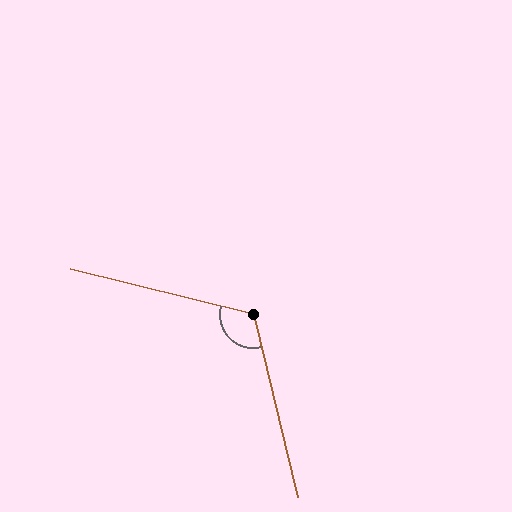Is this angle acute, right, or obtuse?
It is obtuse.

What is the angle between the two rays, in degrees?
Approximately 117 degrees.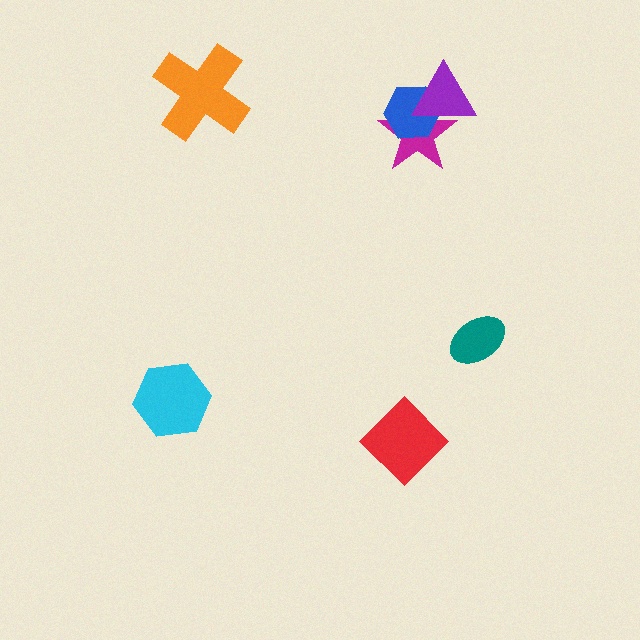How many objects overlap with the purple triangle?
2 objects overlap with the purple triangle.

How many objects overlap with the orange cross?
0 objects overlap with the orange cross.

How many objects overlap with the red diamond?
0 objects overlap with the red diamond.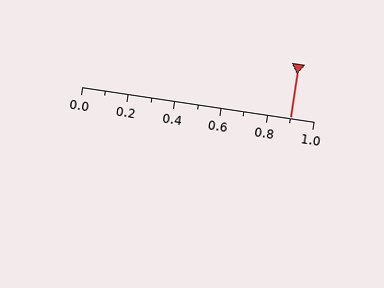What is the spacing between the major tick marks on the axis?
The major ticks are spaced 0.2 apart.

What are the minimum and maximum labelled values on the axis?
The axis runs from 0.0 to 1.0.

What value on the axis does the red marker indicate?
The marker indicates approximately 0.9.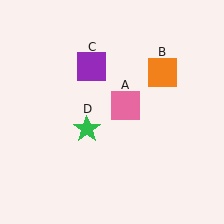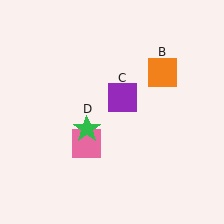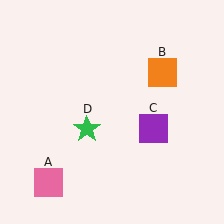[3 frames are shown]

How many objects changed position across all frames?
2 objects changed position: pink square (object A), purple square (object C).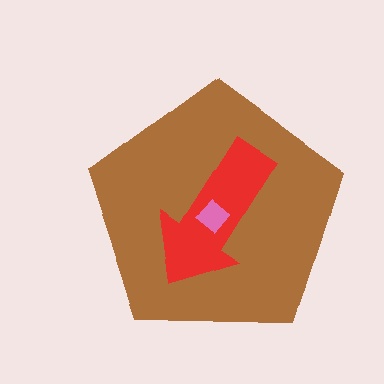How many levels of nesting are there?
3.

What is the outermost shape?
The brown pentagon.